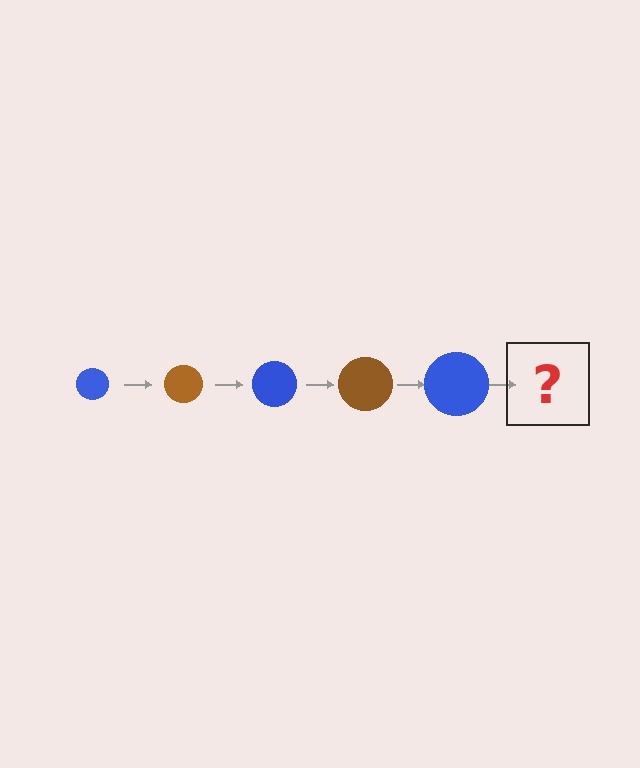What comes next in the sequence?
The next element should be a brown circle, larger than the previous one.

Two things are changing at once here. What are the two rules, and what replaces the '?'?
The two rules are that the circle grows larger each step and the color cycles through blue and brown. The '?' should be a brown circle, larger than the previous one.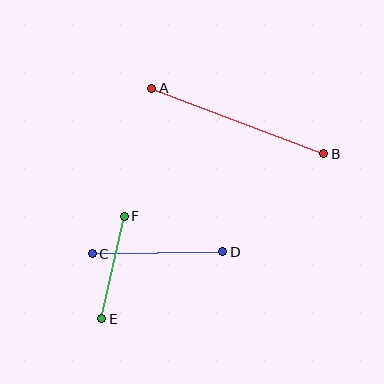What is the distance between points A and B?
The distance is approximately 184 pixels.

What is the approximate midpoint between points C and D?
The midpoint is at approximately (157, 253) pixels.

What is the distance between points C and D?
The distance is approximately 130 pixels.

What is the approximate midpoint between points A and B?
The midpoint is at approximately (238, 121) pixels.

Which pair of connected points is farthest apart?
Points A and B are farthest apart.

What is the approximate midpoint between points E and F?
The midpoint is at approximately (113, 268) pixels.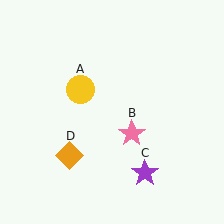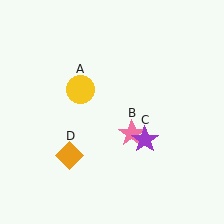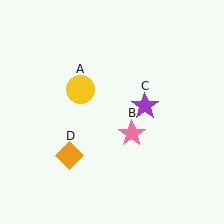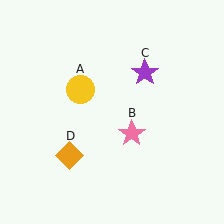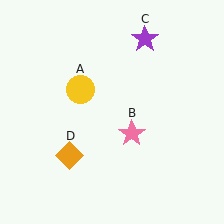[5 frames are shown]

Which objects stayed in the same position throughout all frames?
Yellow circle (object A) and pink star (object B) and orange diamond (object D) remained stationary.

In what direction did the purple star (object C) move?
The purple star (object C) moved up.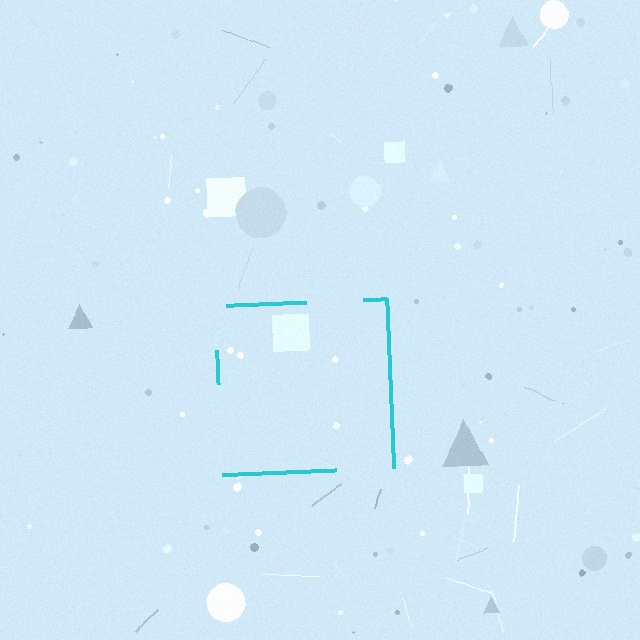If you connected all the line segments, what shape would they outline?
They would outline a square.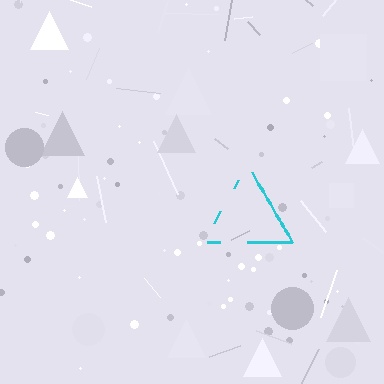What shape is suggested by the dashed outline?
The dashed outline suggests a triangle.